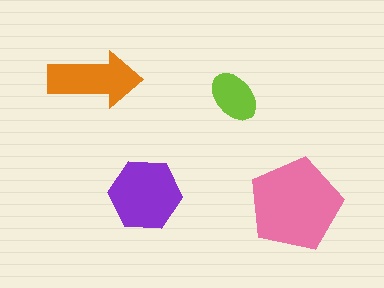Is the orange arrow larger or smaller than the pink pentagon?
Smaller.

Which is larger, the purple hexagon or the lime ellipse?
The purple hexagon.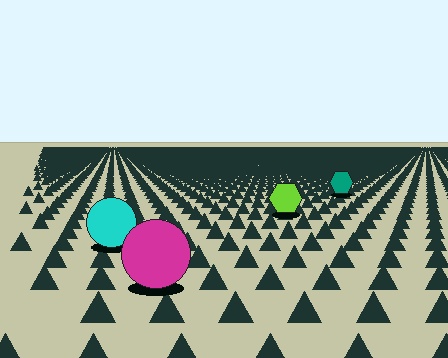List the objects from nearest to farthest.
From nearest to farthest: the magenta circle, the cyan circle, the lime hexagon, the teal hexagon.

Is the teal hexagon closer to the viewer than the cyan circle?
No. The cyan circle is closer — you can tell from the texture gradient: the ground texture is coarser near it.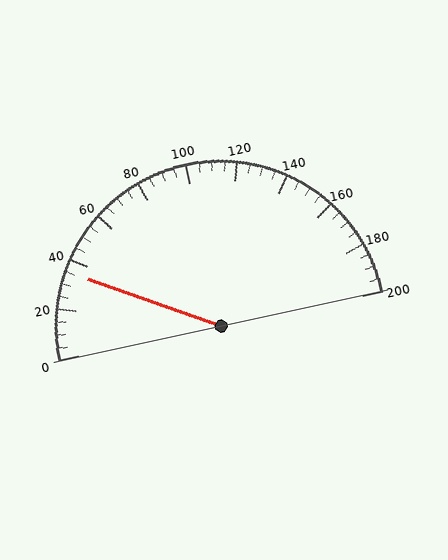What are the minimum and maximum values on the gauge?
The gauge ranges from 0 to 200.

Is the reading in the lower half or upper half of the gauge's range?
The reading is in the lower half of the range (0 to 200).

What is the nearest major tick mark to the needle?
The nearest major tick mark is 40.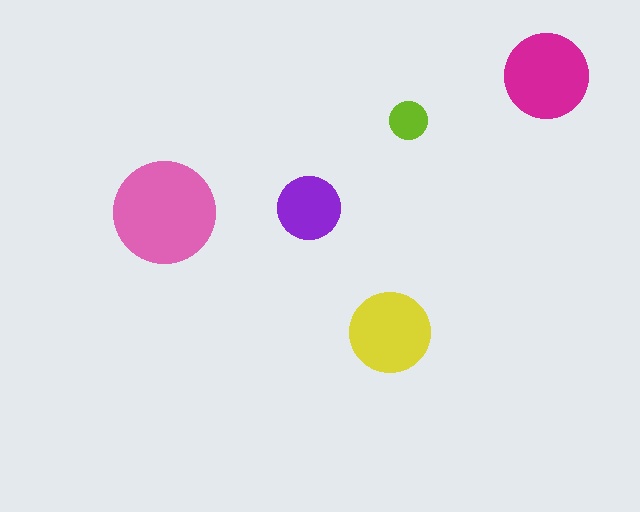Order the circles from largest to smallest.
the pink one, the magenta one, the yellow one, the purple one, the lime one.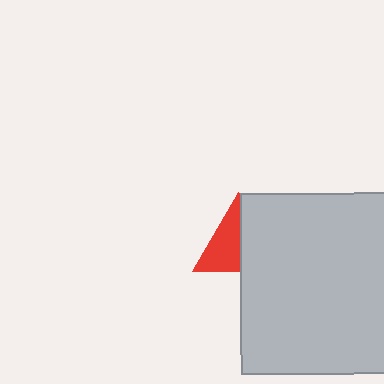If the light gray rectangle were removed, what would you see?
You would see the complete red triangle.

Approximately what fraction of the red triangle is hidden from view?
Roughly 47% of the red triangle is hidden behind the light gray rectangle.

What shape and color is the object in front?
The object in front is a light gray rectangle.